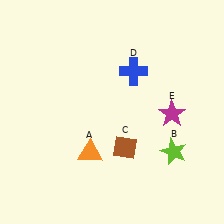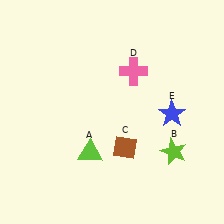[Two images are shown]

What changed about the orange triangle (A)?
In Image 1, A is orange. In Image 2, it changed to lime.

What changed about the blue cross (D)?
In Image 1, D is blue. In Image 2, it changed to pink.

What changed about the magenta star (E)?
In Image 1, E is magenta. In Image 2, it changed to blue.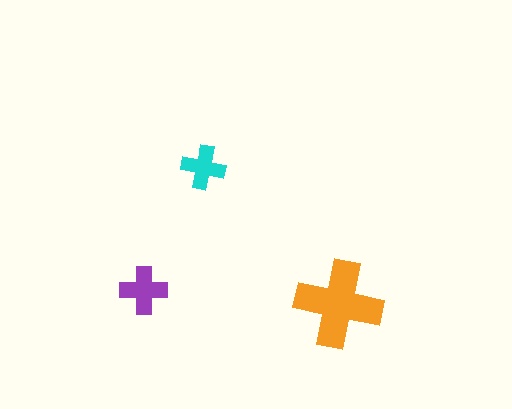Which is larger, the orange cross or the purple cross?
The orange one.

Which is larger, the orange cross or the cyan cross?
The orange one.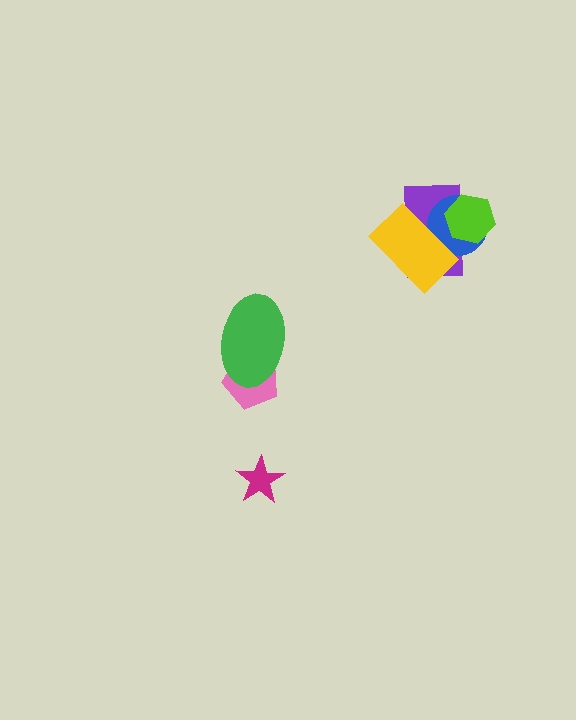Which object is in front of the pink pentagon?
The green ellipse is in front of the pink pentagon.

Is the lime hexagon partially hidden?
No, no other shape covers it.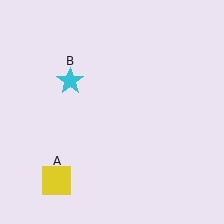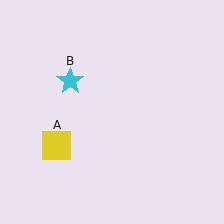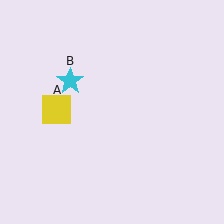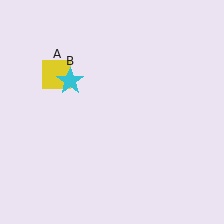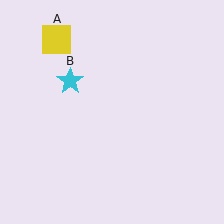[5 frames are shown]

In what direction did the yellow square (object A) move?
The yellow square (object A) moved up.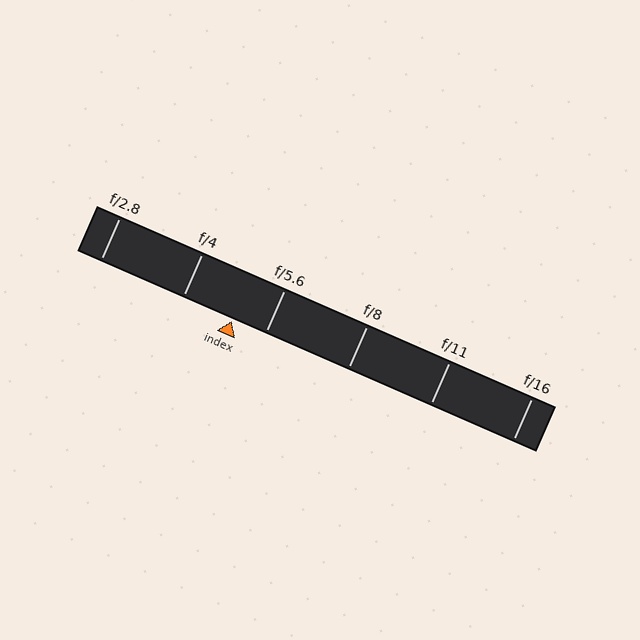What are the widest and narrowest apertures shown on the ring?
The widest aperture shown is f/2.8 and the narrowest is f/16.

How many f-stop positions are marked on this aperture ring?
There are 6 f-stop positions marked.